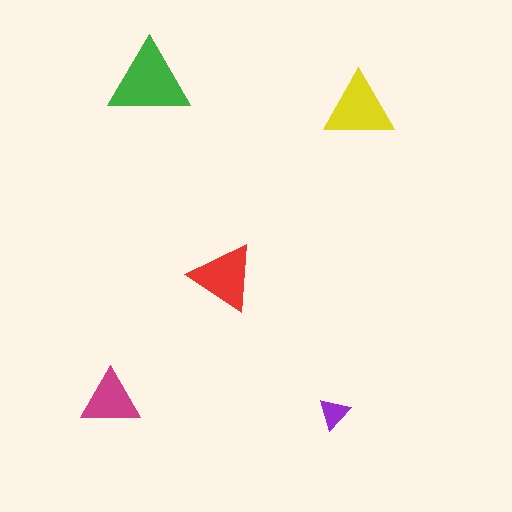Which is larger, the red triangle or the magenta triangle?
The red one.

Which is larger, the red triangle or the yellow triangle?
The yellow one.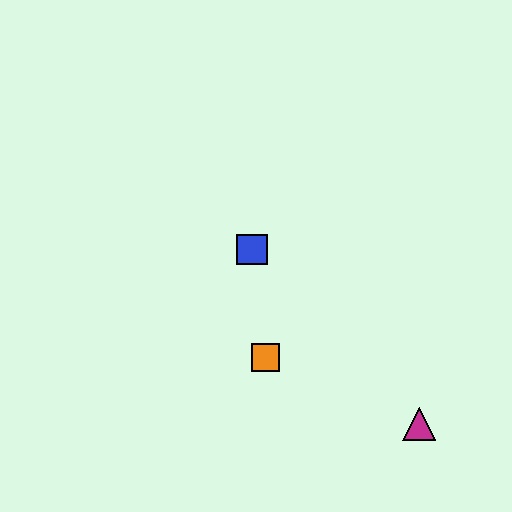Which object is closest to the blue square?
The orange square is closest to the blue square.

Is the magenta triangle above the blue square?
No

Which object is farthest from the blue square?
The magenta triangle is farthest from the blue square.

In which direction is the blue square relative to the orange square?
The blue square is above the orange square.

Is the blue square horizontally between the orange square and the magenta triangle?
No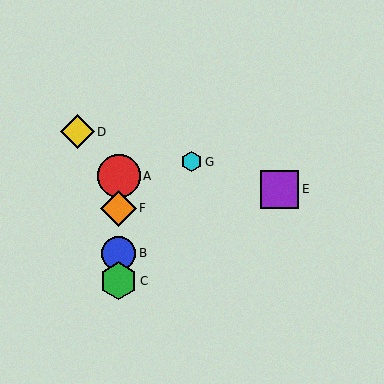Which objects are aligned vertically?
Objects A, B, C, F are aligned vertically.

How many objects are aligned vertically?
4 objects (A, B, C, F) are aligned vertically.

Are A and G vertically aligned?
No, A is at x≈119 and G is at x≈192.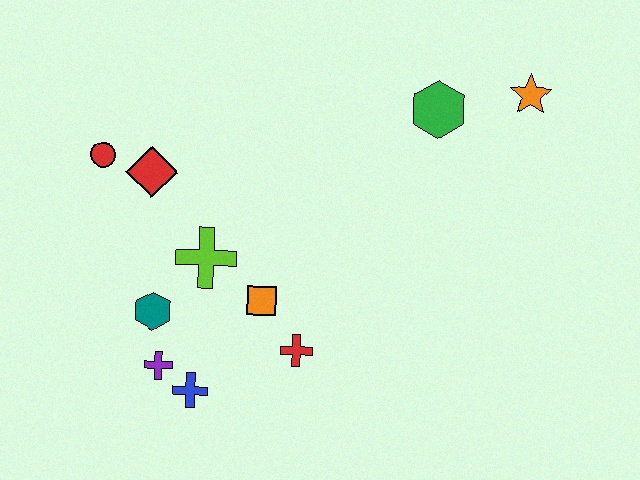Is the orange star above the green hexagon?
Yes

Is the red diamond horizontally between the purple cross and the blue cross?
No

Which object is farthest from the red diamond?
The orange star is farthest from the red diamond.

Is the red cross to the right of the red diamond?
Yes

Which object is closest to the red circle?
The red diamond is closest to the red circle.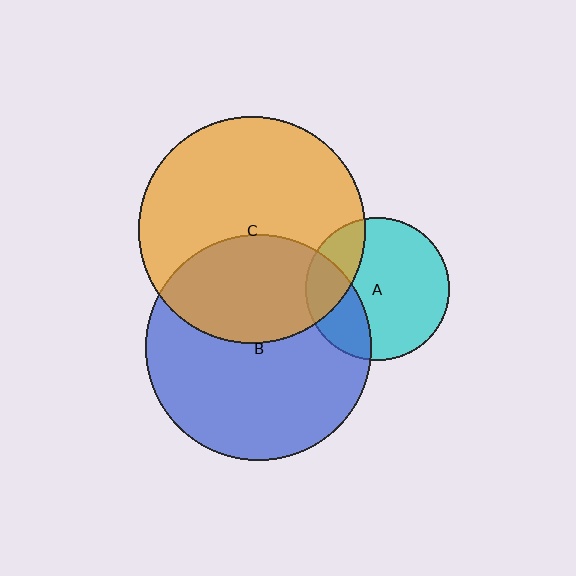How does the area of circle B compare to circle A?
Approximately 2.5 times.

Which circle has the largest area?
Circle C (orange).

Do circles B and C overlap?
Yes.